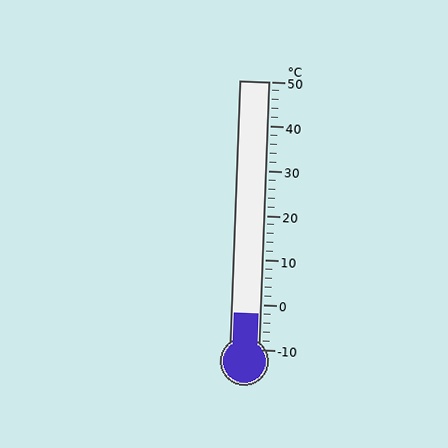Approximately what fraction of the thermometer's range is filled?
The thermometer is filled to approximately 15% of its range.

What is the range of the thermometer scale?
The thermometer scale ranges from -10°C to 50°C.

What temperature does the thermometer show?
The thermometer shows approximately -2°C.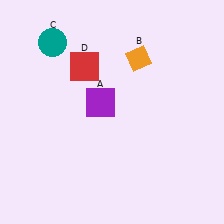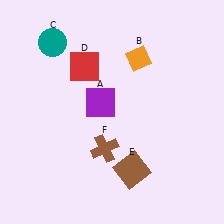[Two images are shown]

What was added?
A brown square (E), a brown cross (F) were added in Image 2.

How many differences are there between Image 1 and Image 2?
There are 2 differences between the two images.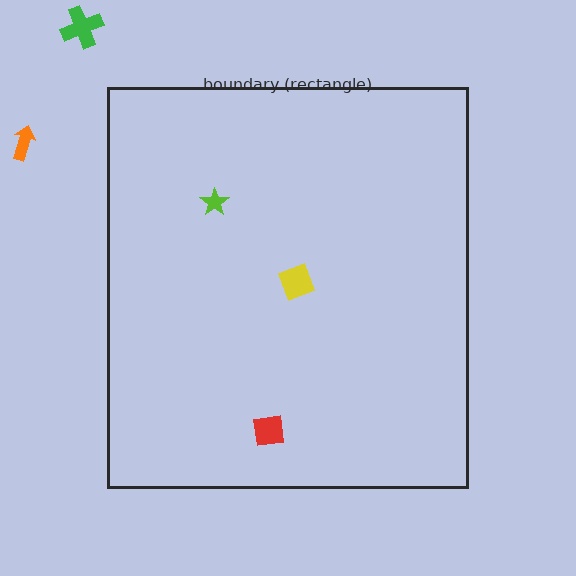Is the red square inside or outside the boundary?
Inside.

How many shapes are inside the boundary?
3 inside, 2 outside.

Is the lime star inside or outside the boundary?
Inside.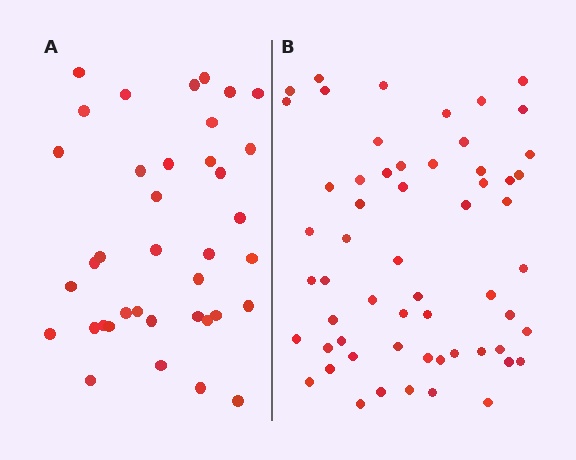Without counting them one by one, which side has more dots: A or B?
Region B (the right region) has more dots.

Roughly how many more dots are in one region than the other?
Region B has approximately 20 more dots than region A.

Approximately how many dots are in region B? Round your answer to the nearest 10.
About 60 dots. (The exact count is 58, which rounds to 60.)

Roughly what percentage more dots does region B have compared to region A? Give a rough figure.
About 55% more.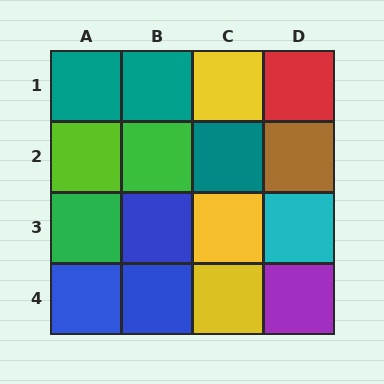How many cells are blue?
3 cells are blue.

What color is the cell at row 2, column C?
Teal.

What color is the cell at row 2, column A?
Lime.